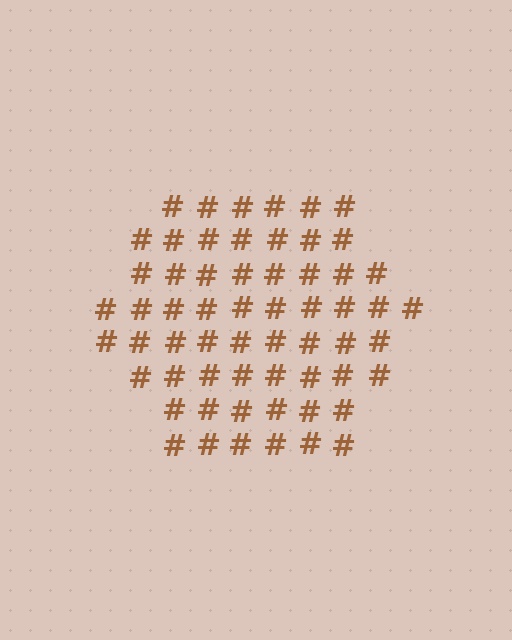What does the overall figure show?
The overall figure shows a hexagon.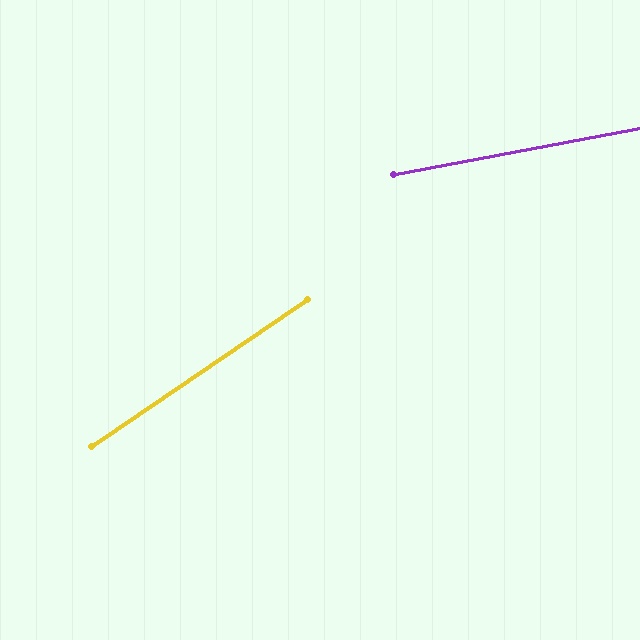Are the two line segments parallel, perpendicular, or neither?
Neither parallel nor perpendicular — they differ by about 24°.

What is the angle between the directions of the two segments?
Approximately 24 degrees.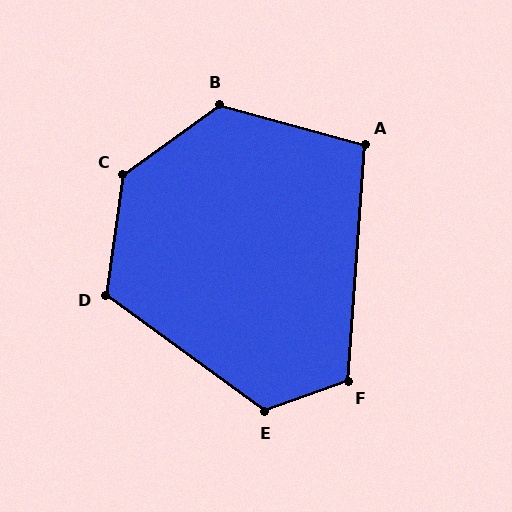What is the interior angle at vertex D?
Approximately 118 degrees (obtuse).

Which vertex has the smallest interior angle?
A, at approximately 101 degrees.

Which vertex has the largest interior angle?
C, at approximately 134 degrees.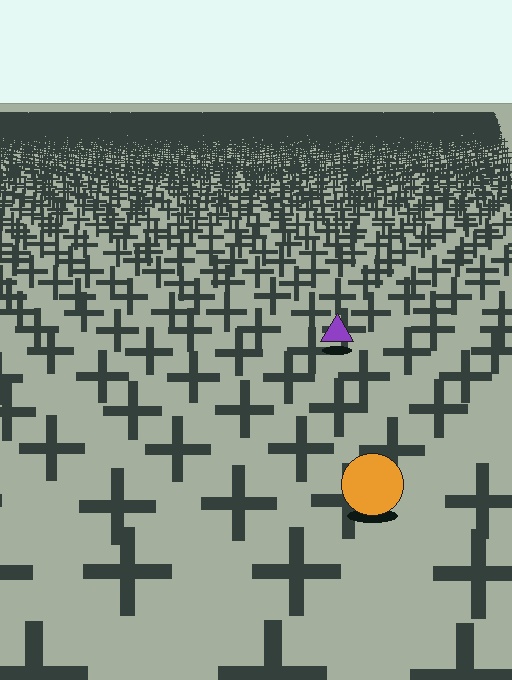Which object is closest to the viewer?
The orange circle is closest. The texture marks near it are larger and more spread out.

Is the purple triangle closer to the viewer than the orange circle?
No. The orange circle is closer — you can tell from the texture gradient: the ground texture is coarser near it.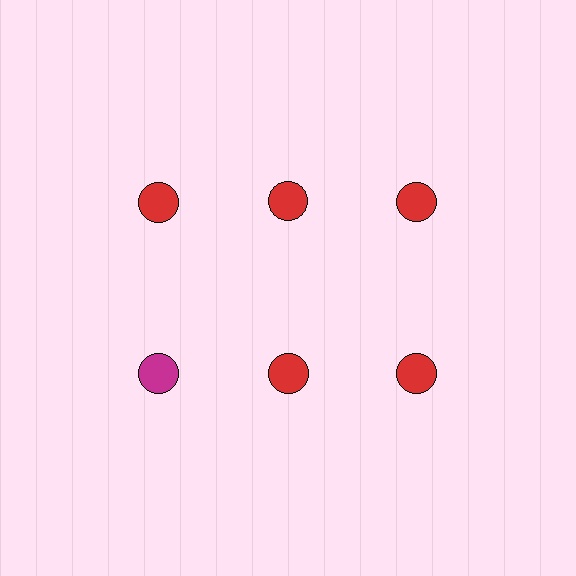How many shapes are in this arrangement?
There are 6 shapes arranged in a grid pattern.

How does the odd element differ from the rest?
It has a different color: magenta instead of red.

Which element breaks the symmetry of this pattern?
The magenta circle in the second row, leftmost column breaks the symmetry. All other shapes are red circles.